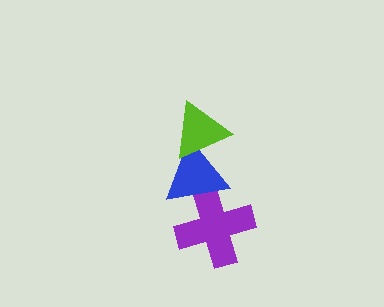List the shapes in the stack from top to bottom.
From top to bottom: the lime triangle, the blue triangle, the purple cross.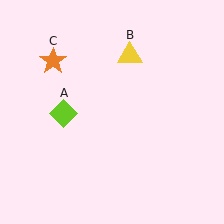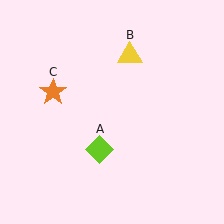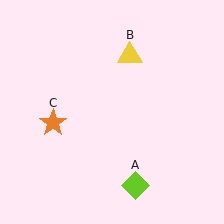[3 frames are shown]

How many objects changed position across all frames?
2 objects changed position: lime diamond (object A), orange star (object C).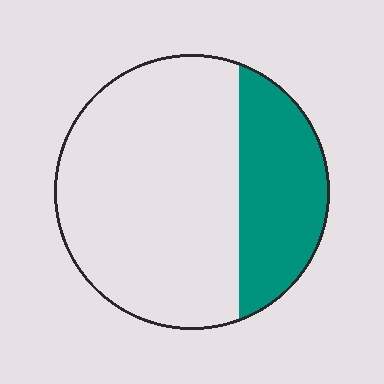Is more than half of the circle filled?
No.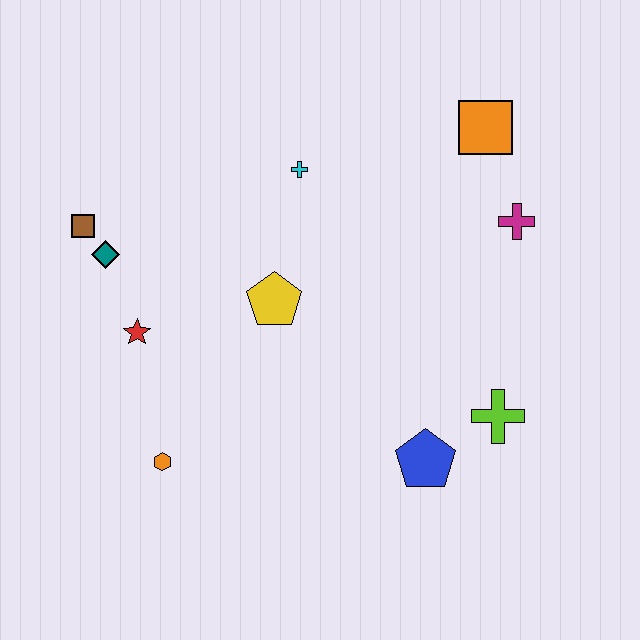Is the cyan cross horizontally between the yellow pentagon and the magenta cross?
Yes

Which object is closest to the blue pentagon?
The lime cross is closest to the blue pentagon.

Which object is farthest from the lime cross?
The brown square is farthest from the lime cross.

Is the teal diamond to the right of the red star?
No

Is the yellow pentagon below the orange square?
Yes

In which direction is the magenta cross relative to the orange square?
The magenta cross is below the orange square.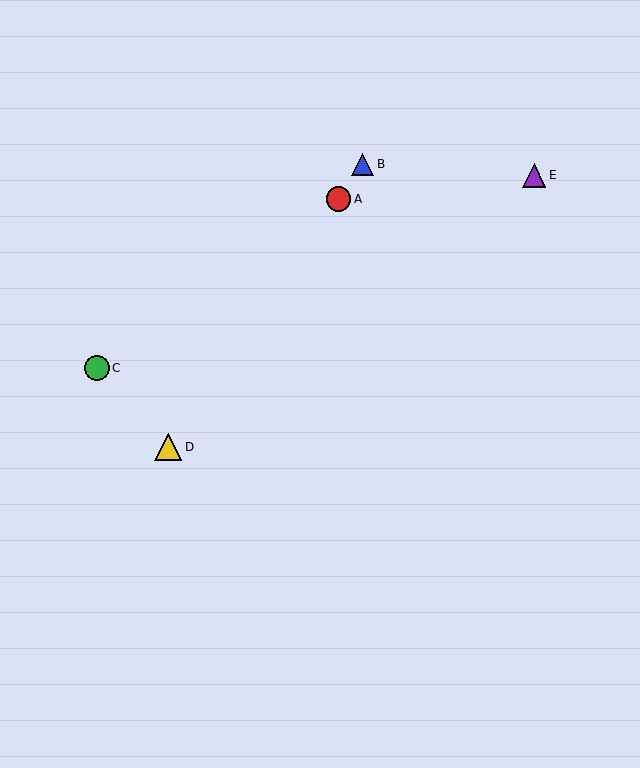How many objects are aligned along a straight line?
3 objects (A, B, D) are aligned along a straight line.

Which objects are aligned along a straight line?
Objects A, B, D are aligned along a straight line.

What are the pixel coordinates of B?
Object B is at (363, 164).